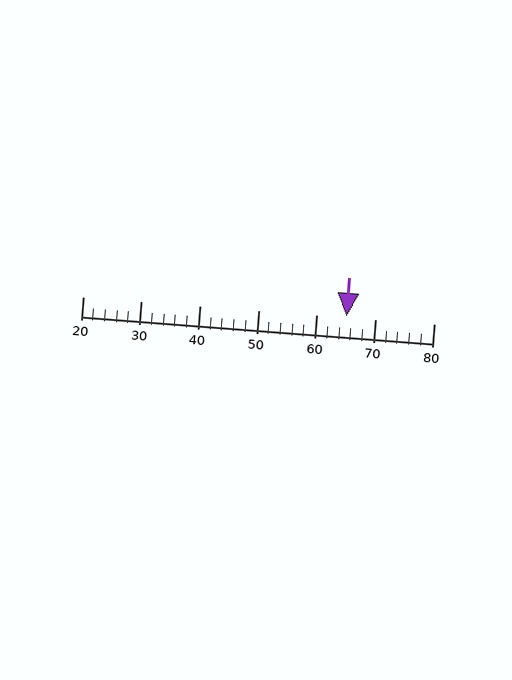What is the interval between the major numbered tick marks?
The major tick marks are spaced 10 units apart.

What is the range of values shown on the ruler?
The ruler shows values from 20 to 80.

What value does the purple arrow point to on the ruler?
The purple arrow points to approximately 65.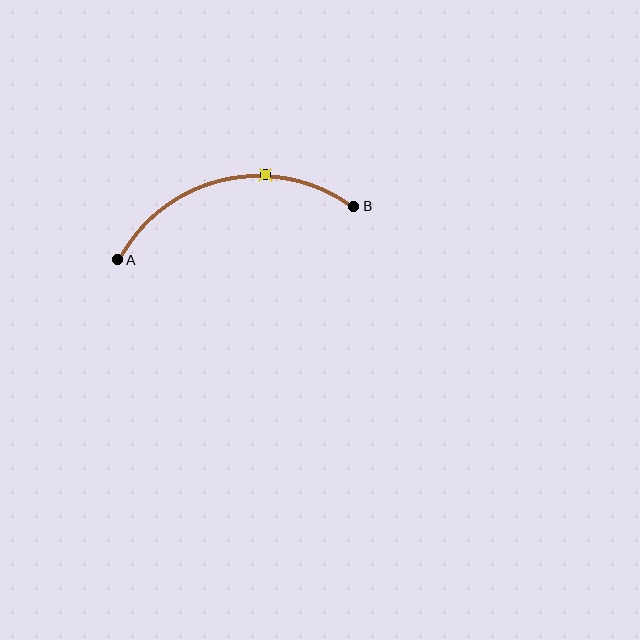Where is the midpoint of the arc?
The arc midpoint is the point on the curve farthest from the straight line joining A and B. It sits above that line.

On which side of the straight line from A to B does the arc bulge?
The arc bulges above the straight line connecting A and B.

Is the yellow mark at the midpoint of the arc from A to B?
No. The yellow mark lies on the arc but is closer to endpoint B. The arc midpoint would be at the point on the curve equidistant along the arc from both A and B.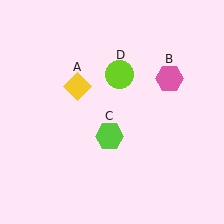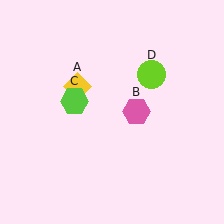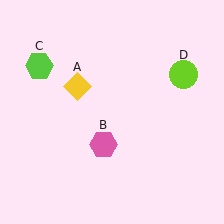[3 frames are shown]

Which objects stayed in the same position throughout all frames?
Yellow diamond (object A) remained stationary.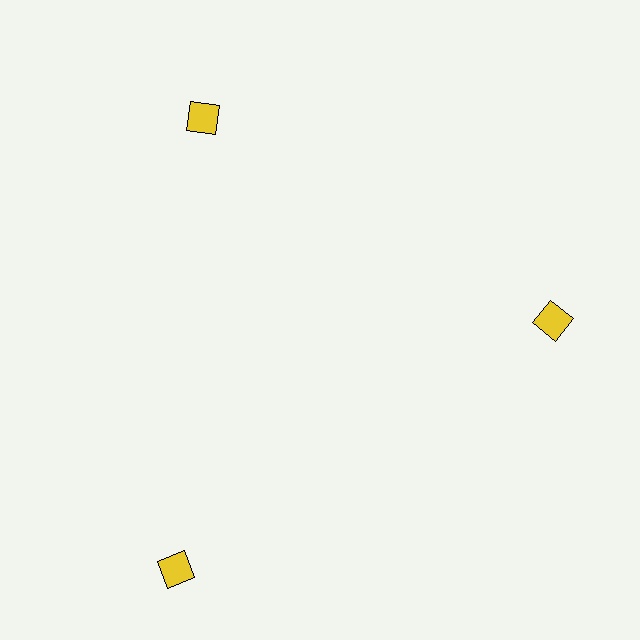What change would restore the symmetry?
The symmetry would be restored by moving it inward, back onto the ring so that all 3 squares sit at equal angles and equal distance from the center.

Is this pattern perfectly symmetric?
No. The 3 yellow squares are arranged in a ring, but one element near the 7 o'clock position is pushed outward from the center, breaking the 3-fold rotational symmetry.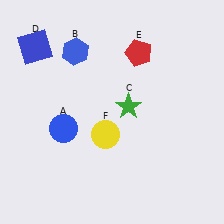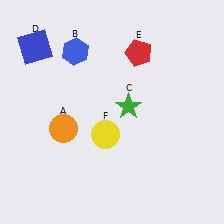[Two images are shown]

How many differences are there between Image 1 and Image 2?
There is 1 difference between the two images.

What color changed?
The circle (A) changed from blue in Image 1 to orange in Image 2.